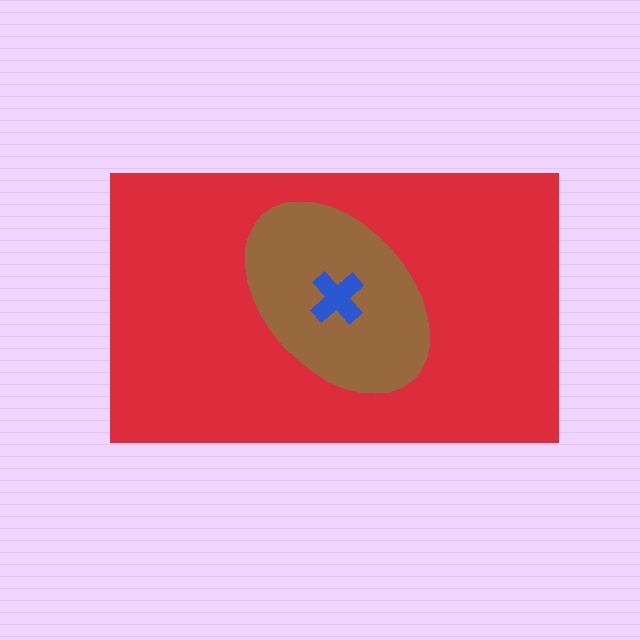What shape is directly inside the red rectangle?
The brown ellipse.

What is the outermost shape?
The red rectangle.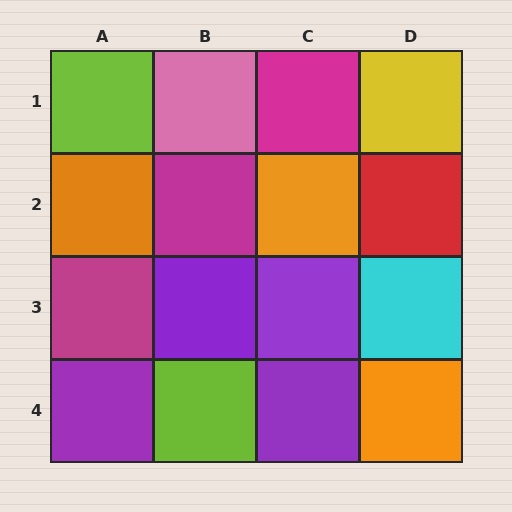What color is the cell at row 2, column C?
Orange.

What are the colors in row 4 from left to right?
Purple, lime, purple, orange.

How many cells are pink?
1 cell is pink.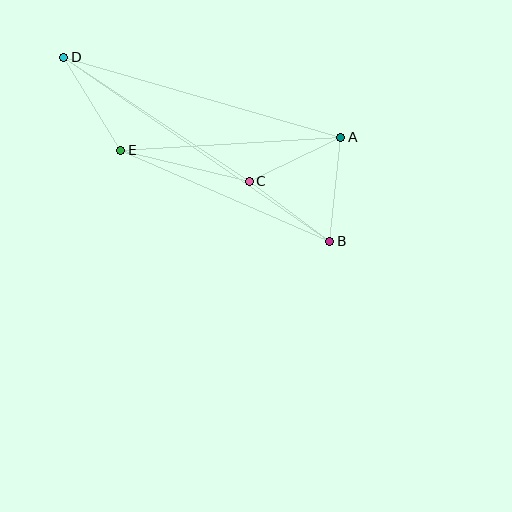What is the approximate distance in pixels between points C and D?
The distance between C and D is approximately 223 pixels.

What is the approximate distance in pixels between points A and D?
The distance between A and D is approximately 288 pixels.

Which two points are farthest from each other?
Points B and D are farthest from each other.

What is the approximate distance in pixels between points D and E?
The distance between D and E is approximately 109 pixels.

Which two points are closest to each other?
Points B and C are closest to each other.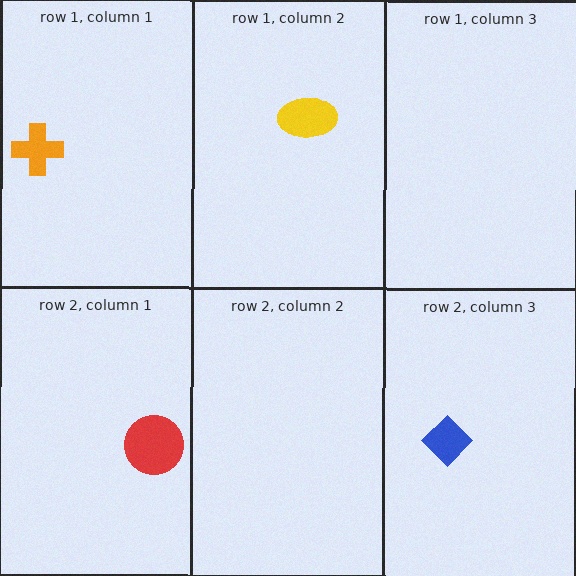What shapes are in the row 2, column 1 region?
The red circle.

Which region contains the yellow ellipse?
The row 1, column 2 region.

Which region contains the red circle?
The row 2, column 1 region.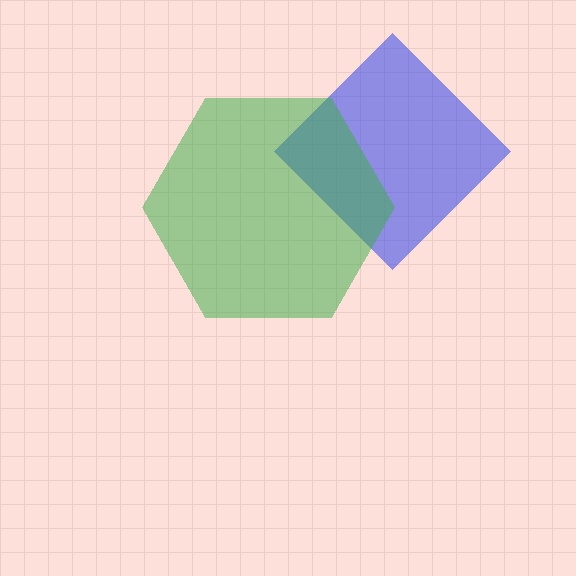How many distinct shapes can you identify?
There are 2 distinct shapes: a blue diamond, a green hexagon.